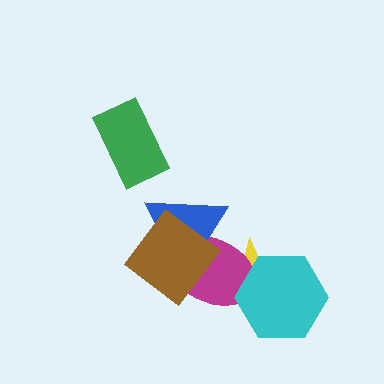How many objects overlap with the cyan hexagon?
2 objects overlap with the cyan hexagon.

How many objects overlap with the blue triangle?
2 objects overlap with the blue triangle.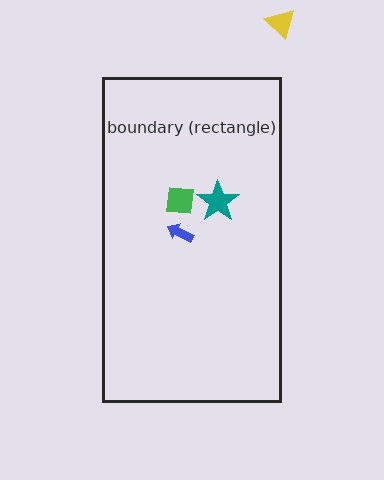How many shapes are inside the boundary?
3 inside, 1 outside.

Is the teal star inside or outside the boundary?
Inside.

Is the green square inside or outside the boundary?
Inside.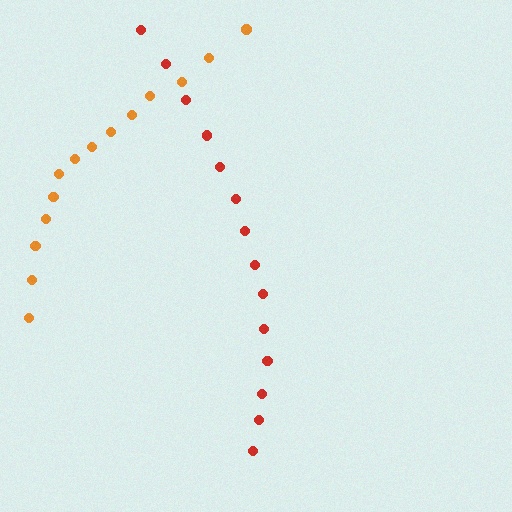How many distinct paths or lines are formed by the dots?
There are 2 distinct paths.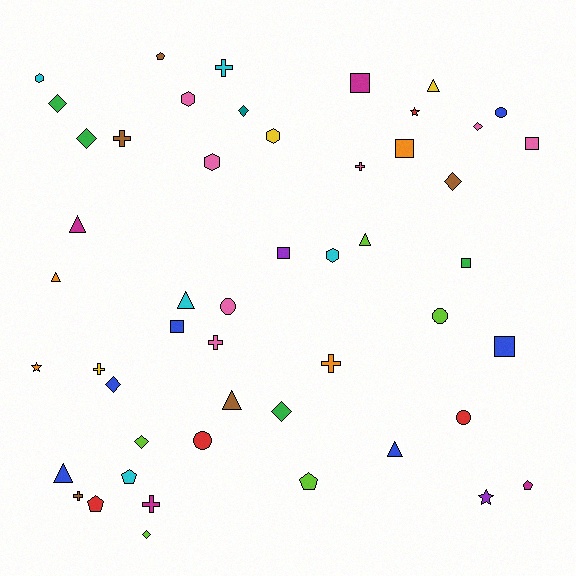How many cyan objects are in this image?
There are 5 cyan objects.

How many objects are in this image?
There are 50 objects.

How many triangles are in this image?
There are 8 triangles.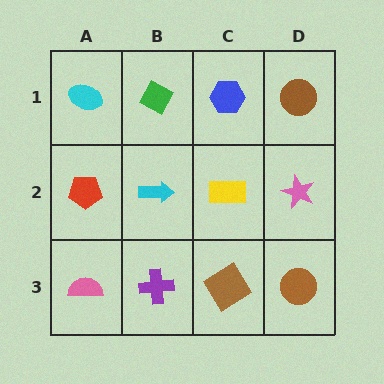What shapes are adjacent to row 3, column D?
A pink star (row 2, column D), a brown diamond (row 3, column C).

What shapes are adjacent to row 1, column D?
A pink star (row 2, column D), a blue hexagon (row 1, column C).